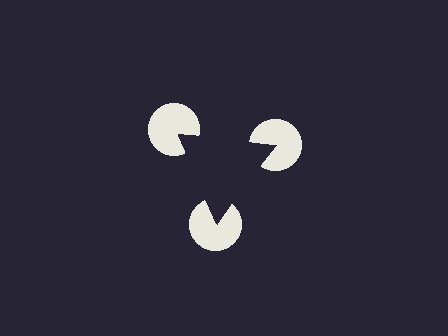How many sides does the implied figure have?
3 sides.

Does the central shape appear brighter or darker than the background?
It typically appears slightly darker than the background, even though no actual brightness change is drawn.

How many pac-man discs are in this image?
There are 3 — one at each vertex of the illusory triangle.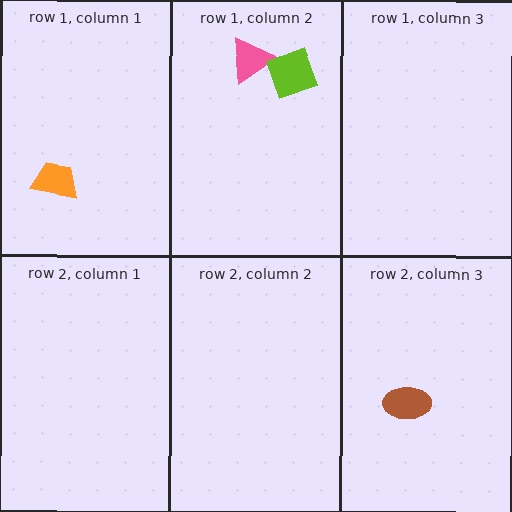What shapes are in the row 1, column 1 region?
The orange trapezoid.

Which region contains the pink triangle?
The row 1, column 2 region.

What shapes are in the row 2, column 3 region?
The brown ellipse.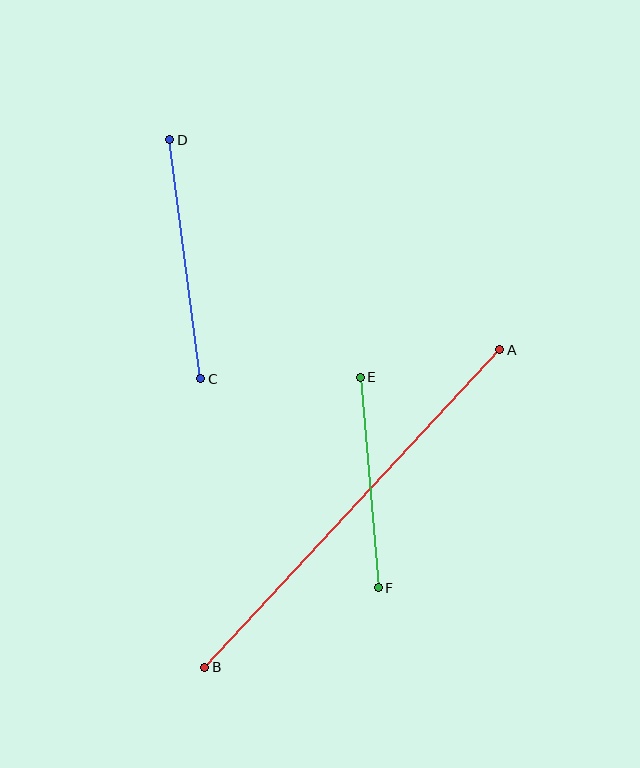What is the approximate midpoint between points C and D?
The midpoint is at approximately (185, 259) pixels.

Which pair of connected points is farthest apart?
Points A and B are farthest apart.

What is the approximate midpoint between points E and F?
The midpoint is at approximately (369, 482) pixels.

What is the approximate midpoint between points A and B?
The midpoint is at approximately (352, 508) pixels.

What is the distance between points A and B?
The distance is approximately 433 pixels.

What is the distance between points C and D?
The distance is approximately 241 pixels.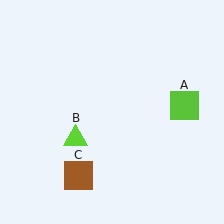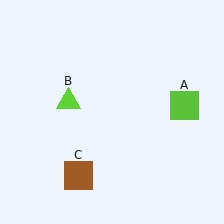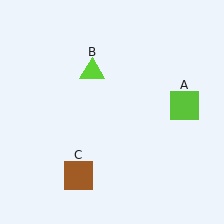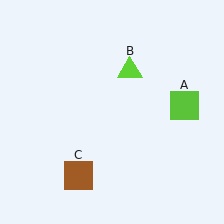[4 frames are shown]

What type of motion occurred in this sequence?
The lime triangle (object B) rotated clockwise around the center of the scene.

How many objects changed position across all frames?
1 object changed position: lime triangle (object B).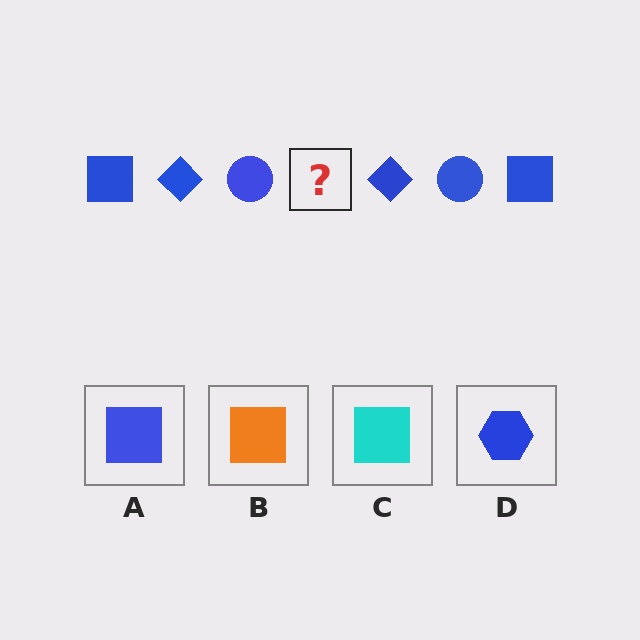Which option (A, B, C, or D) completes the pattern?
A.